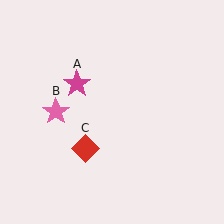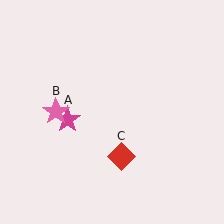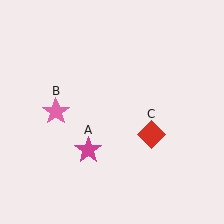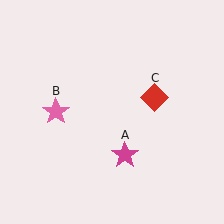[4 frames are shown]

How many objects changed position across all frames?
2 objects changed position: magenta star (object A), red diamond (object C).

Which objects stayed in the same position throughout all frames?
Pink star (object B) remained stationary.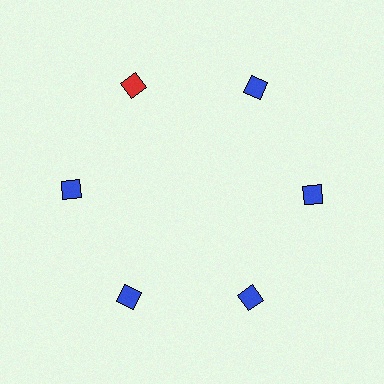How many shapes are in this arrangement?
There are 6 shapes arranged in a ring pattern.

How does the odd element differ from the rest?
It has a different color: red instead of blue.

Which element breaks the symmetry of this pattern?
The red diamond at roughly the 11 o'clock position breaks the symmetry. All other shapes are blue diamonds.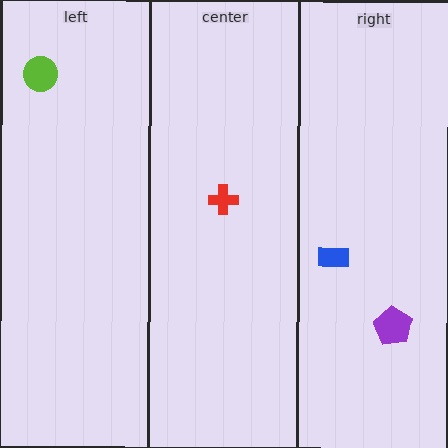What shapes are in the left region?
The lime circle.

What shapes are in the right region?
The blue rectangle, the purple pentagon.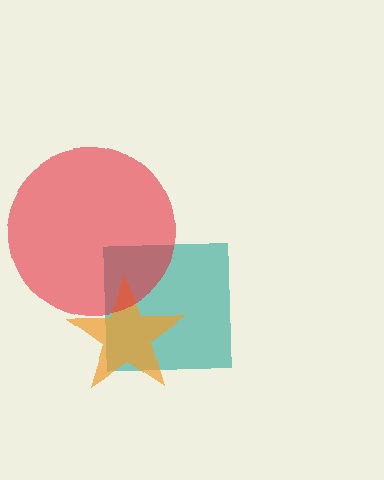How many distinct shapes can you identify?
There are 3 distinct shapes: a teal square, an orange star, a red circle.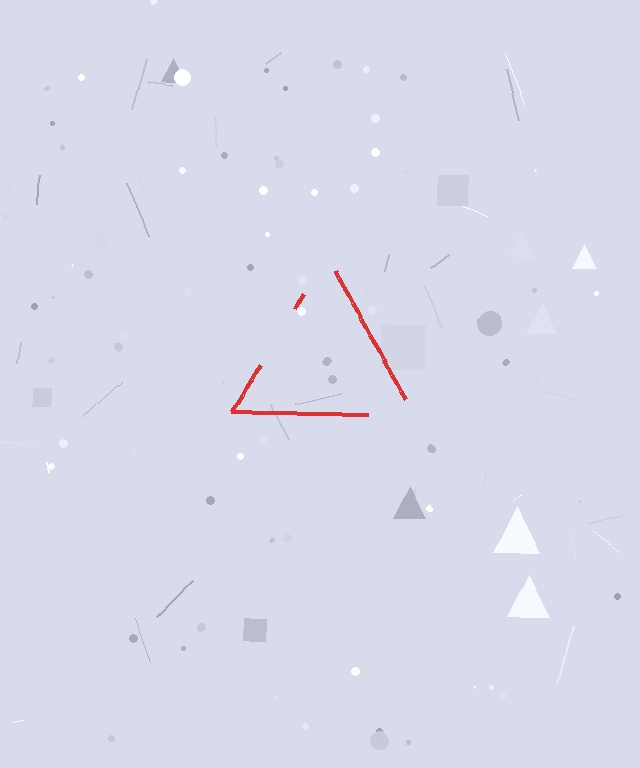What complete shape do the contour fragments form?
The contour fragments form a triangle.